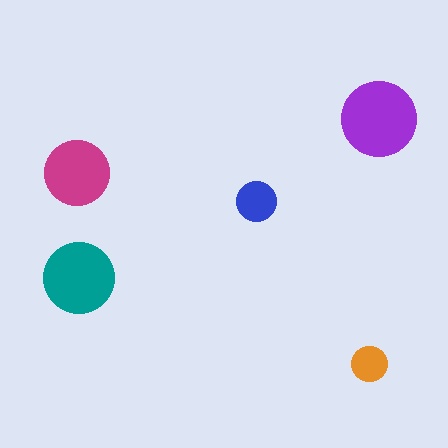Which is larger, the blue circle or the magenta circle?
The magenta one.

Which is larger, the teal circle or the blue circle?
The teal one.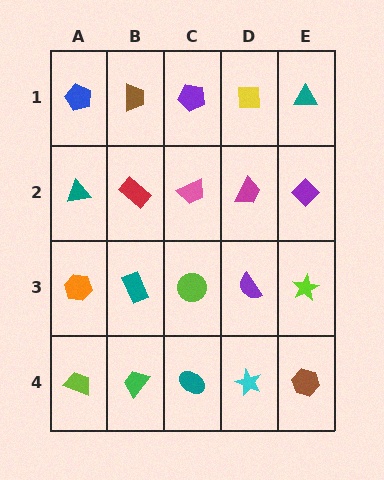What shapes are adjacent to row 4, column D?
A purple semicircle (row 3, column D), a teal ellipse (row 4, column C), a brown hexagon (row 4, column E).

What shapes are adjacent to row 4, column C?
A lime circle (row 3, column C), a green trapezoid (row 4, column B), a cyan star (row 4, column D).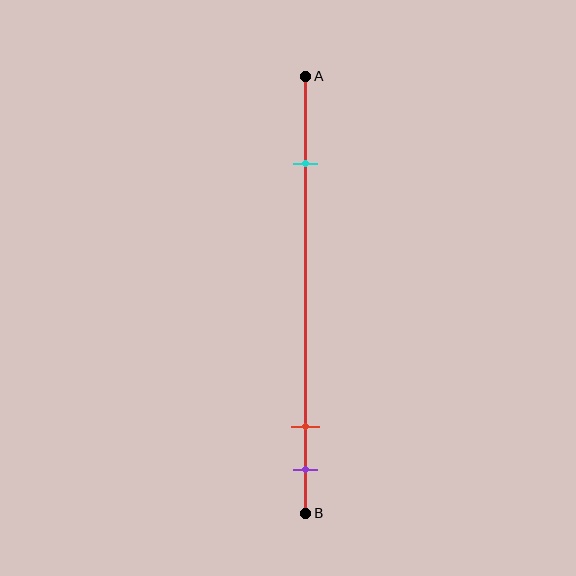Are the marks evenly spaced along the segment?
No, the marks are not evenly spaced.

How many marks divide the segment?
There are 3 marks dividing the segment.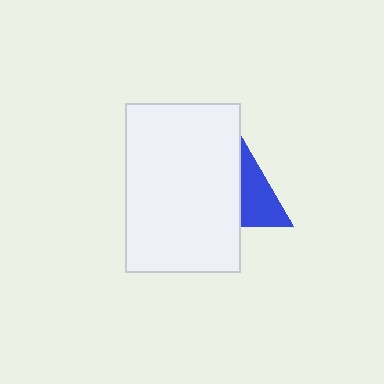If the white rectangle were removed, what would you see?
You would see the complete blue triangle.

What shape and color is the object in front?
The object in front is a white rectangle.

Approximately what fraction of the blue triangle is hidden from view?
Roughly 60% of the blue triangle is hidden behind the white rectangle.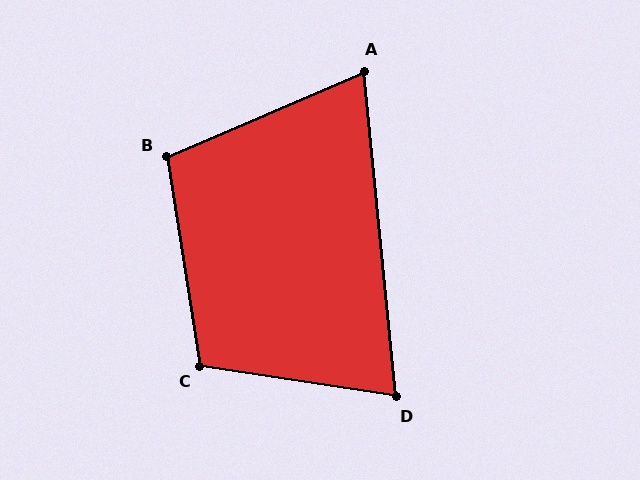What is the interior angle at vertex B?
Approximately 104 degrees (obtuse).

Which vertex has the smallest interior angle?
A, at approximately 72 degrees.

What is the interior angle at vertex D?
Approximately 76 degrees (acute).